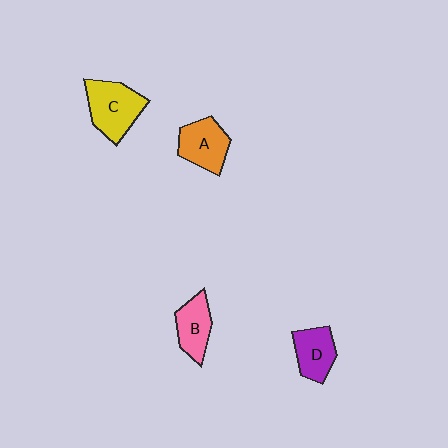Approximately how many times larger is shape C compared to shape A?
Approximately 1.2 times.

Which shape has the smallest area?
Shape B (pink).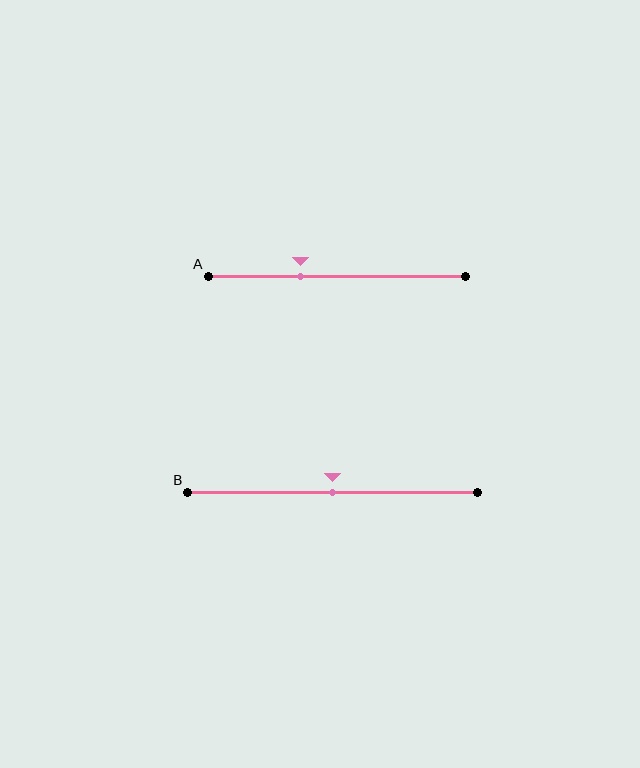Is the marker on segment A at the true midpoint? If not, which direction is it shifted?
No, the marker on segment A is shifted to the left by about 14% of the segment length.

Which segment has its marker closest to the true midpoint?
Segment B has its marker closest to the true midpoint.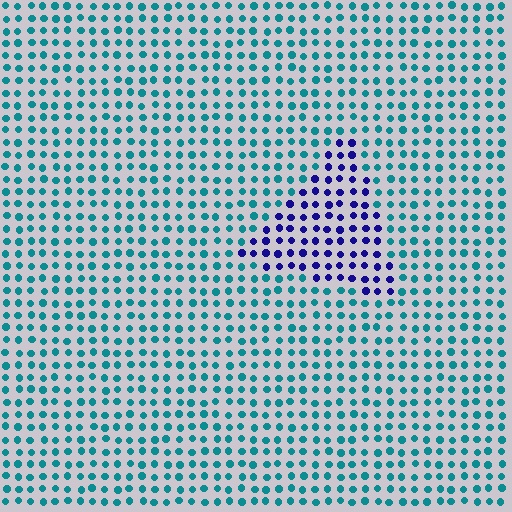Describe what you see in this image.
The image is filled with small teal elements in a uniform arrangement. A triangle-shaped region is visible where the elements are tinted to a slightly different hue, forming a subtle color boundary.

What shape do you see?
I see a triangle.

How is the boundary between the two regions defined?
The boundary is defined purely by a slight shift in hue (about 62 degrees). Spacing, size, and orientation are identical on both sides.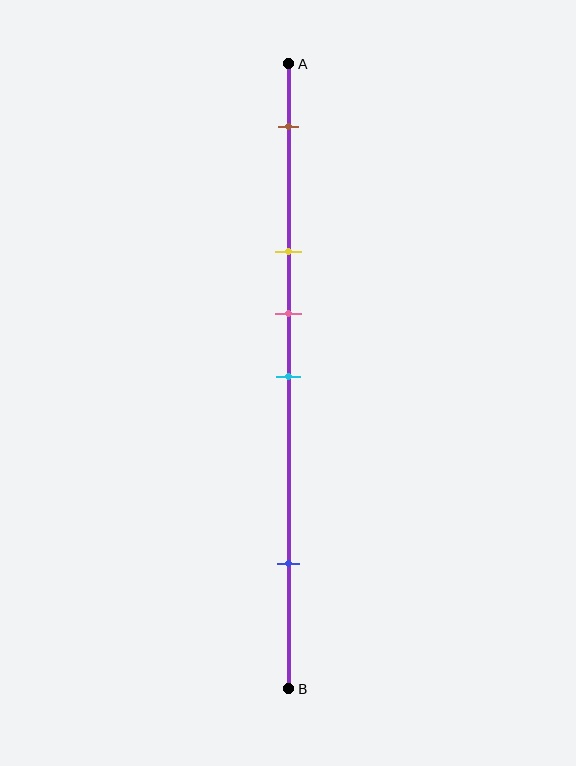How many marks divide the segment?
There are 5 marks dividing the segment.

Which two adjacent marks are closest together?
The pink and cyan marks are the closest adjacent pair.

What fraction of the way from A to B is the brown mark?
The brown mark is approximately 10% (0.1) of the way from A to B.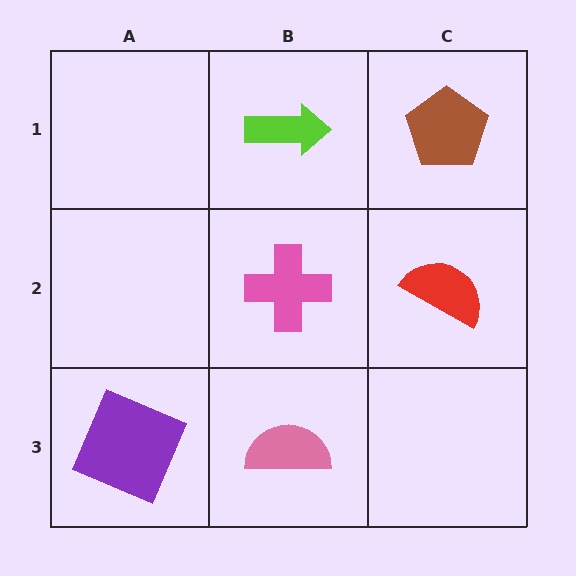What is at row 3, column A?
A purple square.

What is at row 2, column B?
A pink cross.